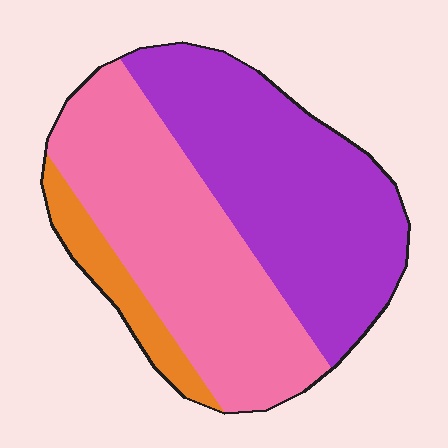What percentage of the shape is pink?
Pink covers 44% of the shape.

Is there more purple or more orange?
Purple.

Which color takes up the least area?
Orange, at roughly 10%.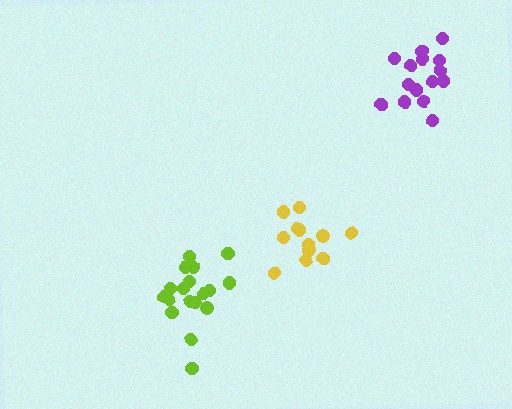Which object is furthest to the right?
The purple cluster is rightmost.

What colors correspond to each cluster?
The clusters are colored: yellow, lime, purple.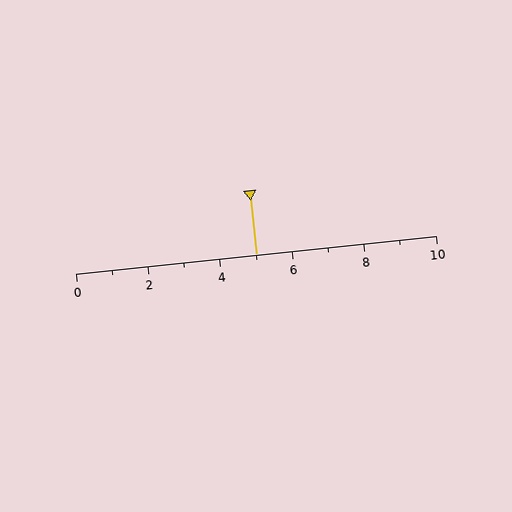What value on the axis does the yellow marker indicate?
The marker indicates approximately 5.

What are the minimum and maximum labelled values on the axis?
The axis runs from 0 to 10.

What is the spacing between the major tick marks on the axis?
The major ticks are spaced 2 apart.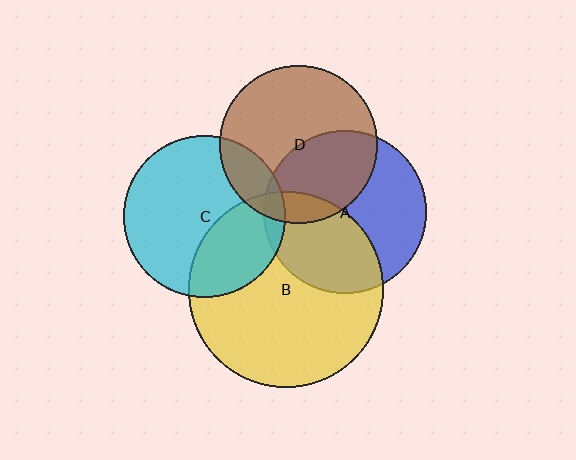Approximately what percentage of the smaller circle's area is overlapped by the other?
Approximately 40%.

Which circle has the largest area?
Circle B (yellow).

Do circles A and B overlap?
Yes.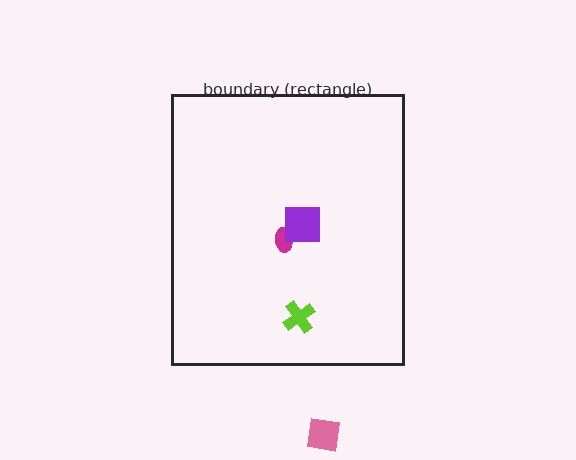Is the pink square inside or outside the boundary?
Outside.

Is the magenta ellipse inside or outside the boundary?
Inside.